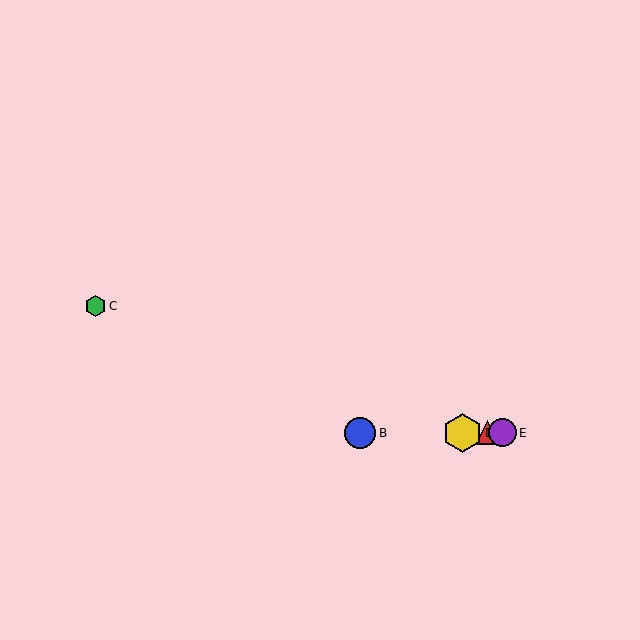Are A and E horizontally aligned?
Yes, both are at y≈433.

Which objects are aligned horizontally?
Objects A, B, D, E are aligned horizontally.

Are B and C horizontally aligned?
No, B is at y≈433 and C is at y≈306.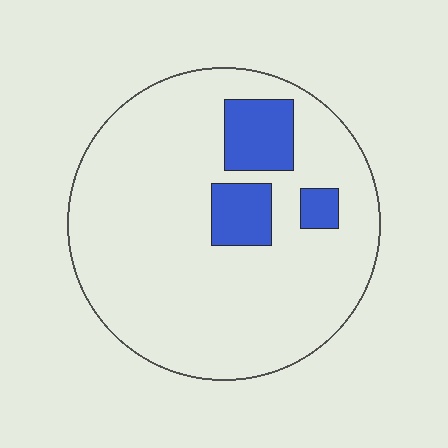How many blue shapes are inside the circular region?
3.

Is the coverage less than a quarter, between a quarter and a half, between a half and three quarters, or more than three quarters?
Less than a quarter.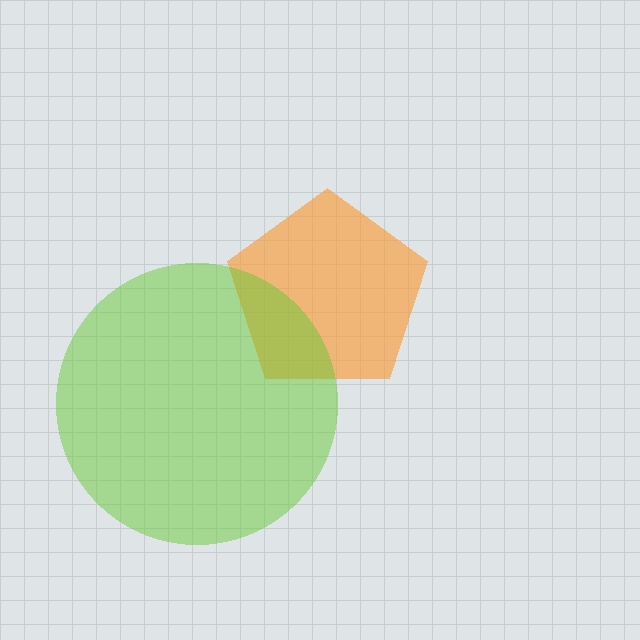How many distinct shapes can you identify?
There are 2 distinct shapes: an orange pentagon, a lime circle.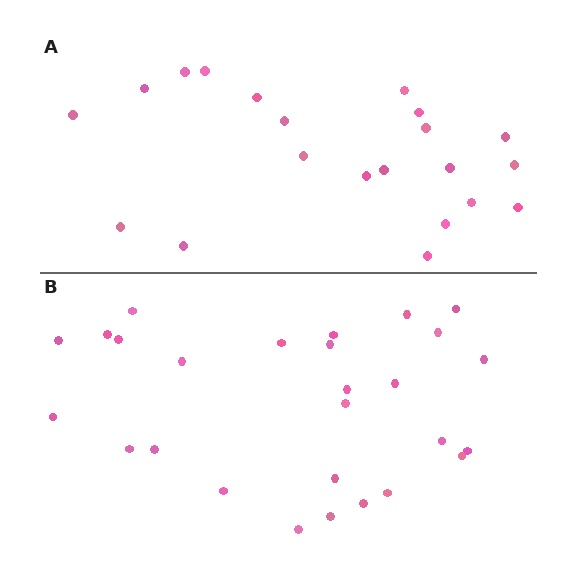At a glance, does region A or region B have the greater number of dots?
Region B (the bottom region) has more dots.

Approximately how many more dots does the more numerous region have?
Region B has about 6 more dots than region A.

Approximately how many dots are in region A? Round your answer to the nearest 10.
About 20 dots. (The exact count is 21, which rounds to 20.)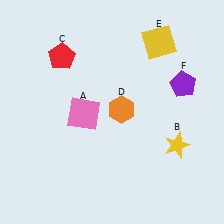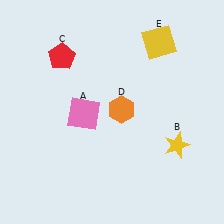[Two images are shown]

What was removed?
The purple pentagon (F) was removed in Image 2.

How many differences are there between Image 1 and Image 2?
There is 1 difference between the two images.